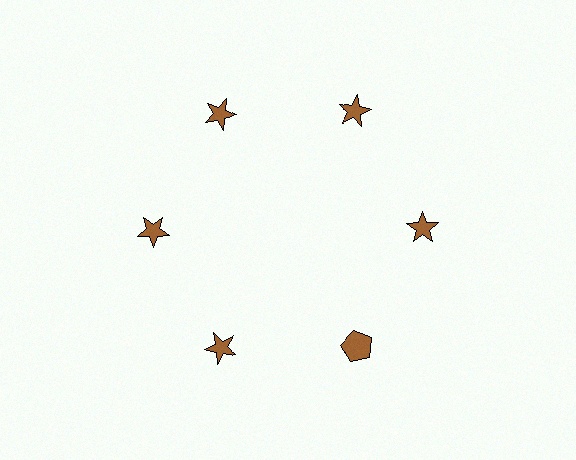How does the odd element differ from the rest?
It has a different shape: pentagon instead of star.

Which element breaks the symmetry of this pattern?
The brown pentagon at roughly the 5 o'clock position breaks the symmetry. All other shapes are brown stars.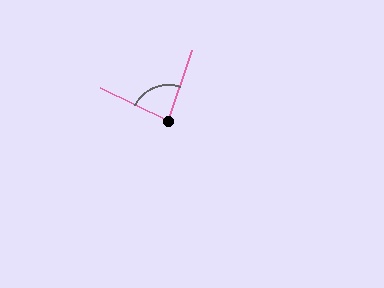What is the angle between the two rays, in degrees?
Approximately 82 degrees.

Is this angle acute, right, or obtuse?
It is acute.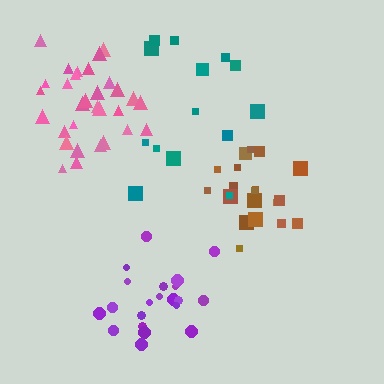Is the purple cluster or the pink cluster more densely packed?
Purple.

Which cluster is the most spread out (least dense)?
Teal.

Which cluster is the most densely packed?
Brown.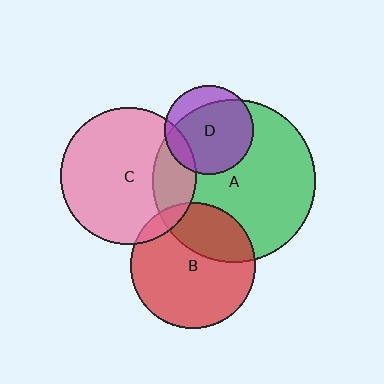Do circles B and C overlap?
Yes.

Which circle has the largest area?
Circle A (green).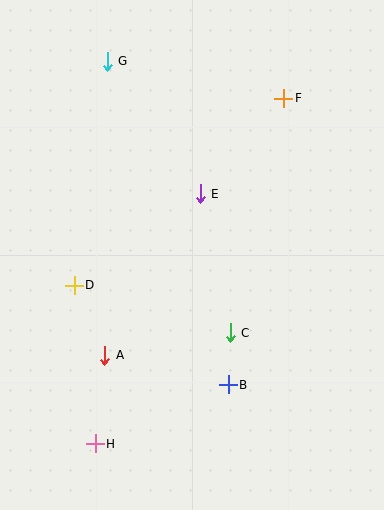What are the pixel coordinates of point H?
Point H is at (95, 444).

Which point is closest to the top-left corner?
Point G is closest to the top-left corner.